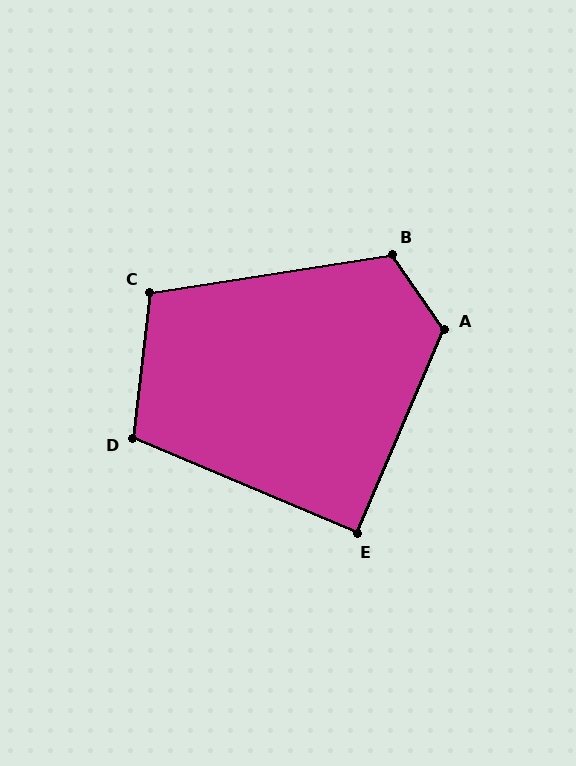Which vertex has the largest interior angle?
A, at approximately 122 degrees.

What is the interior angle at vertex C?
Approximately 106 degrees (obtuse).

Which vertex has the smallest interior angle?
E, at approximately 90 degrees.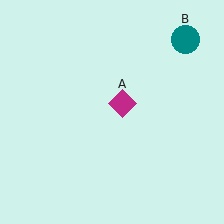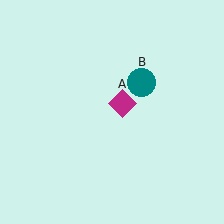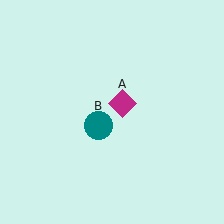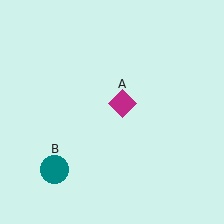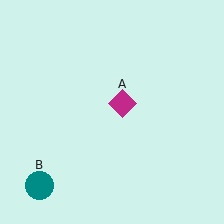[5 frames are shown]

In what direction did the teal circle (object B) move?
The teal circle (object B) moved down and to the left.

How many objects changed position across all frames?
1 object changed position: teal circle (object B).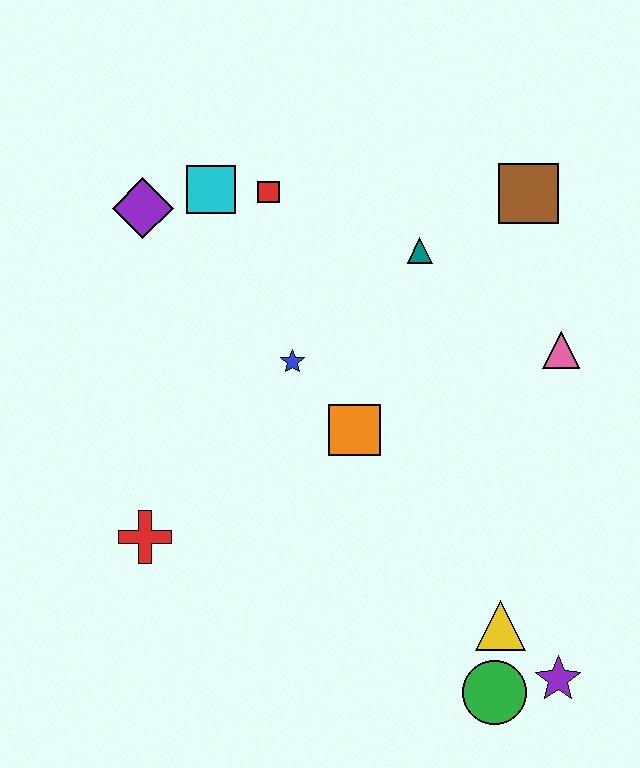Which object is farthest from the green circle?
The purple diamond is farthest from the green circle.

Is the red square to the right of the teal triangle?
No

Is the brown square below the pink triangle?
No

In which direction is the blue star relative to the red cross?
The blue star is above the red cross.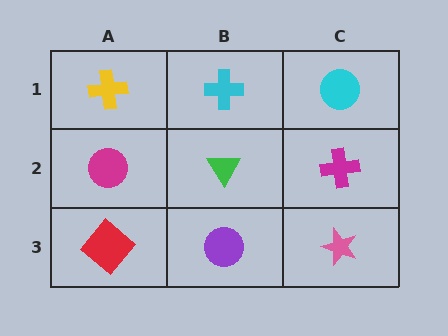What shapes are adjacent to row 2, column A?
A yellow cross (row 1, column A), a red diamond (row 3, column A), a green triangle (row 2, column B).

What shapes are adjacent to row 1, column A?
A magenta circle (row 2, column A), a cyan cross (row 1, column B).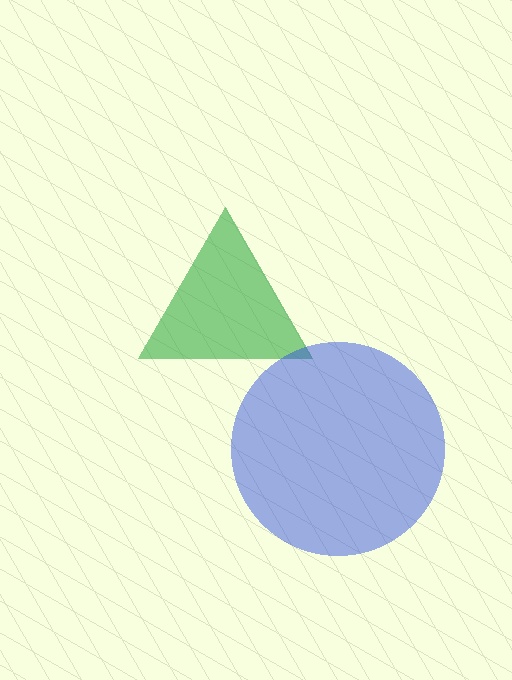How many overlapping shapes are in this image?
There are 2 overlapping shapes in the image.